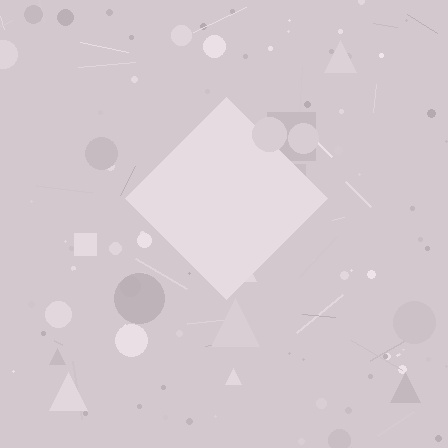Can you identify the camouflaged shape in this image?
The camouflaged shape is a diamond.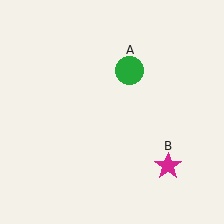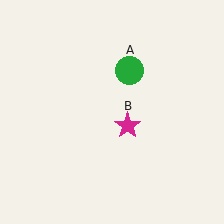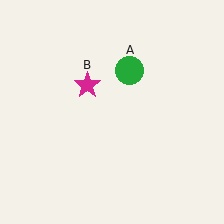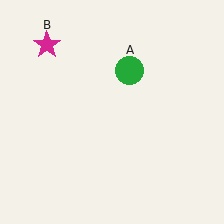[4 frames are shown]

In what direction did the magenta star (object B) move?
The magenta star (object B) moved up and to the left.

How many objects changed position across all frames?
1 object changed position: magenta star (object B).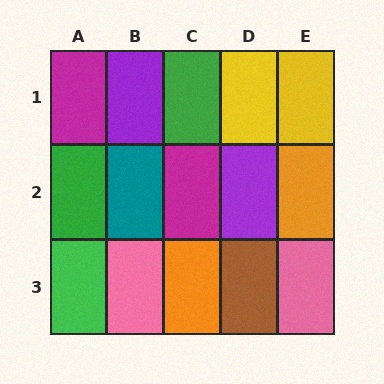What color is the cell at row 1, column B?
Purple.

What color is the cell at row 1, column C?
Green.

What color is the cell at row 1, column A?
Magenta.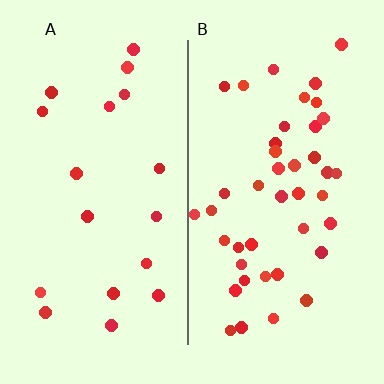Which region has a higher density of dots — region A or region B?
B (the right).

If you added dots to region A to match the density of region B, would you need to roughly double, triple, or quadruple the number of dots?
Approximately double.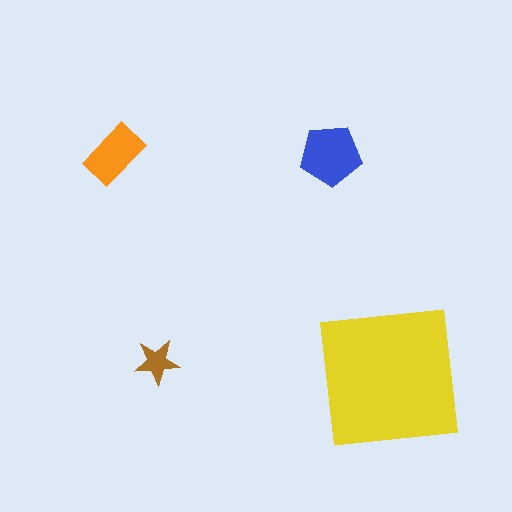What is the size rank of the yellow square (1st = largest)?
1st.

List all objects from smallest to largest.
The brown star, the orange rectangle, the blue pentagon, the yellow square.